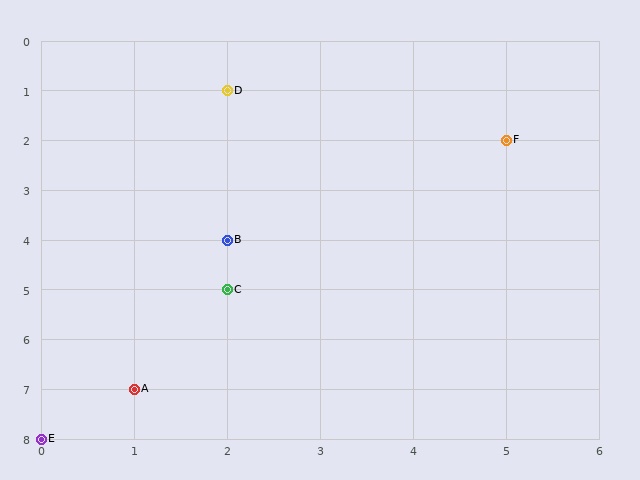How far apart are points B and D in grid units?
Points B and D are 3 rows apart.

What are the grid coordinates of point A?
Point A is at grid coordinates (1, 7).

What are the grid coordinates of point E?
Point E is at grid coordinates (0, 8).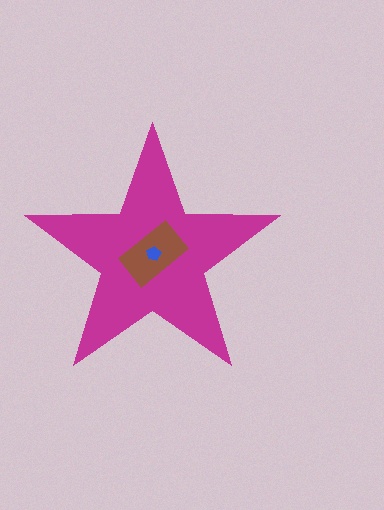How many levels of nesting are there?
3.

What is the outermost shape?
The magenta star.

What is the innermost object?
The blue pentagon.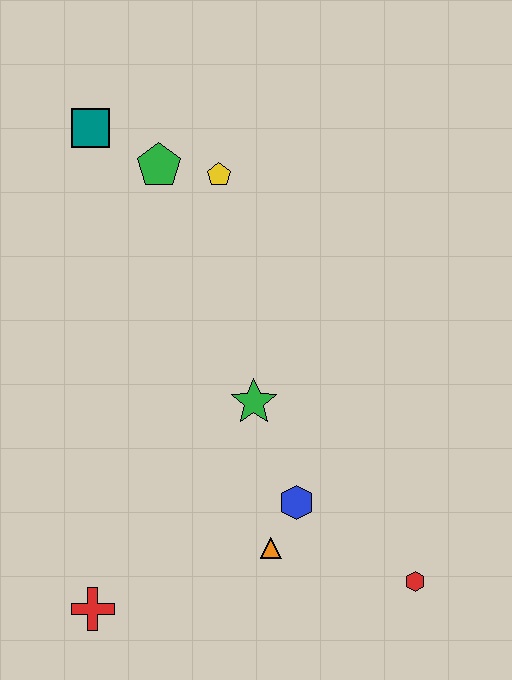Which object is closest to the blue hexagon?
The orange triangle is closest to the blue hexagon.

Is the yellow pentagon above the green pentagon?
No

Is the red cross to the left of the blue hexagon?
Yes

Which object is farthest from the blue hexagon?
The teal square is farthest from the blue hexagon.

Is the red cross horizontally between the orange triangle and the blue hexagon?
No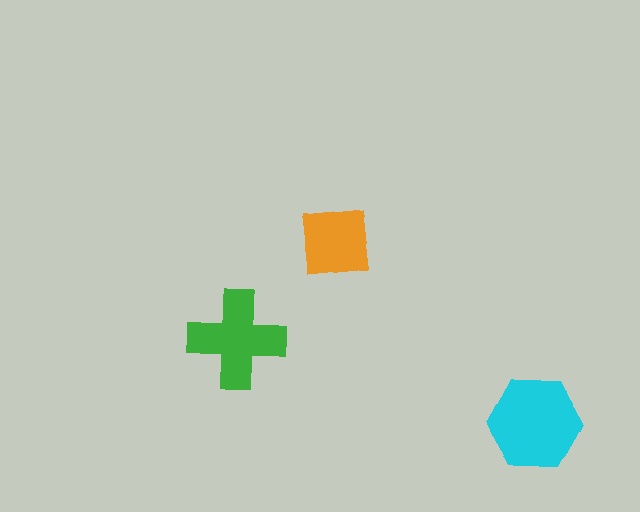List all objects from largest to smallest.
The cyan hexagon, the green cross, the orange square.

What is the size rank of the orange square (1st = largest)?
3rd.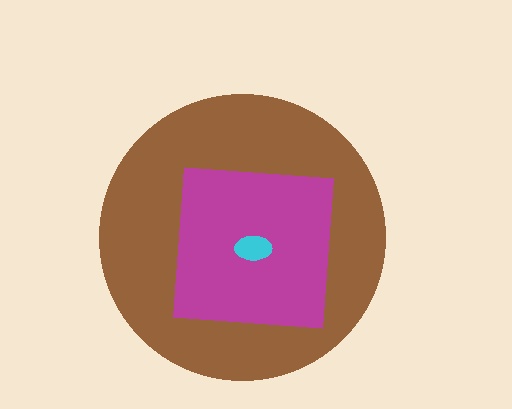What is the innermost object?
The cyan ellipse.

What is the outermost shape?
The brown circle.